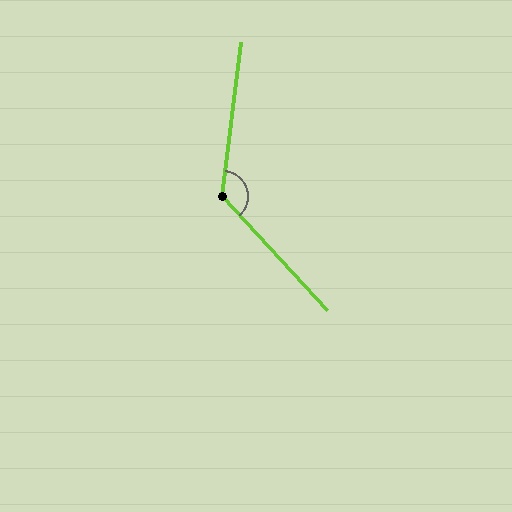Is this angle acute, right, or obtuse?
It is obtuse.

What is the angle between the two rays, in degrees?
Approximately 131 degrees.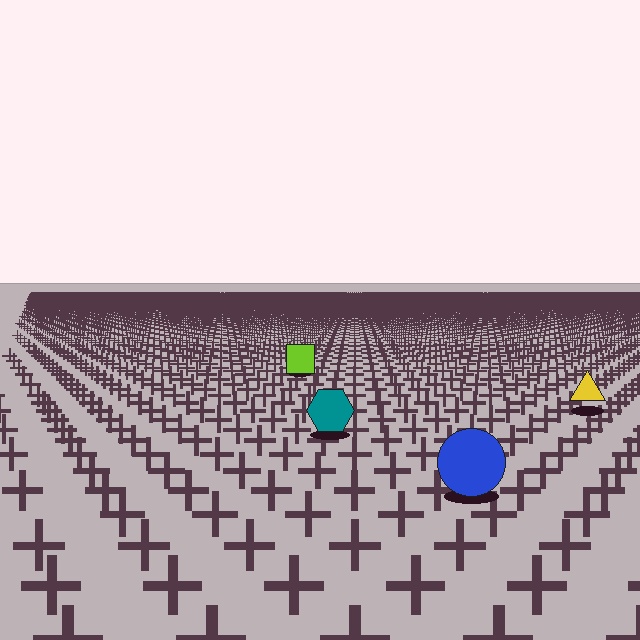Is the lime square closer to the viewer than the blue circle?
No. The blue circle is closer — you can tell from the texture gradient: the ground texture is coarser near it.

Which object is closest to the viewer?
The blue circle is closest. The texture marks near it are larger and more spread out.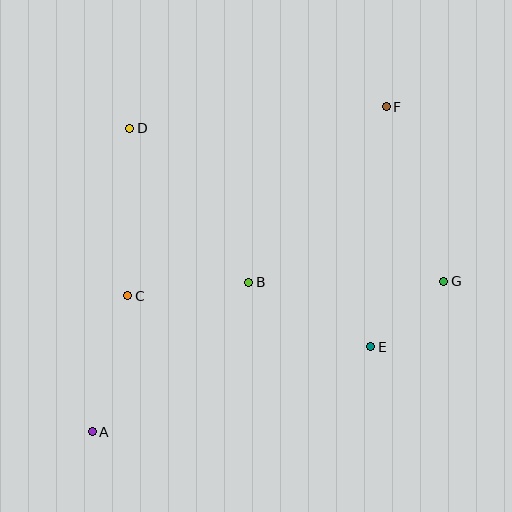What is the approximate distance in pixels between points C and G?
The distance between C and G is approximately 317 pixels.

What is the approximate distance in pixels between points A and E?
The distance between A and E is approximately 291 pixels.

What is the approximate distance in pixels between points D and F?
The distance between D and F is approximately 258 pixels.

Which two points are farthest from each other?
Points A and F are farthest from each other.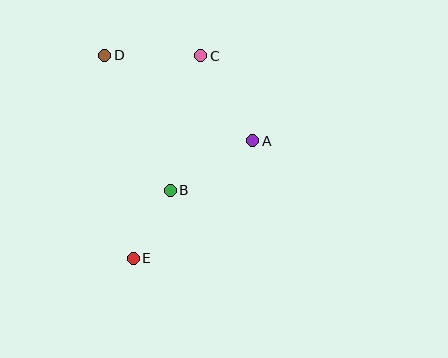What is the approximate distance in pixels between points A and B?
The distance between A and B is approximately 96 pixels.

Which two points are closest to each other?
Points B and E are closest to each other.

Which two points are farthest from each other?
Points C and E are farthest from each other.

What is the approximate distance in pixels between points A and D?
The distance between A and D is approximately 171 pixels.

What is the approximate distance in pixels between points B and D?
The distance between B and D is approximately 150 pixels.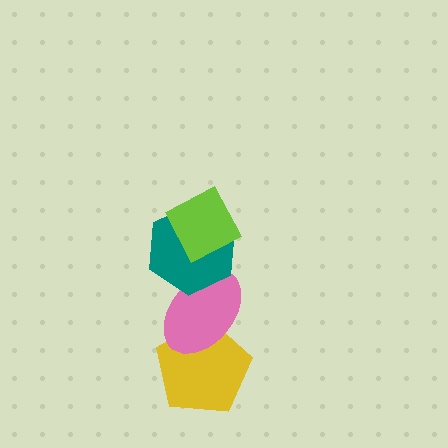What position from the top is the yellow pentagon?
The yellow pentagon is 4th from the top.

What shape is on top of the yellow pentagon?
The pink ellipse is on top of the yellow pentagon.